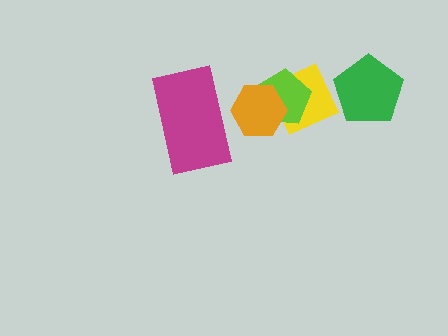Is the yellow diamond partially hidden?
Yes, it is partially covered by another shape.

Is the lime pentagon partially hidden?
Yes, it is partially covered by another shape.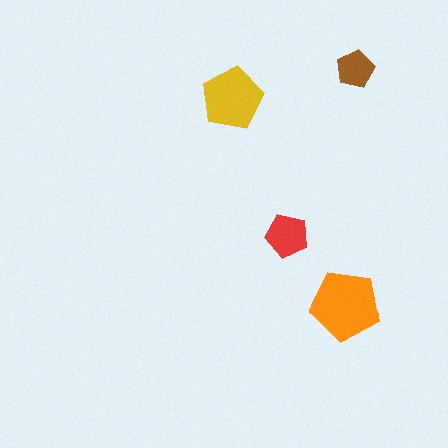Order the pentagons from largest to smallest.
the orange one, the yellow one, the red one, the brown one.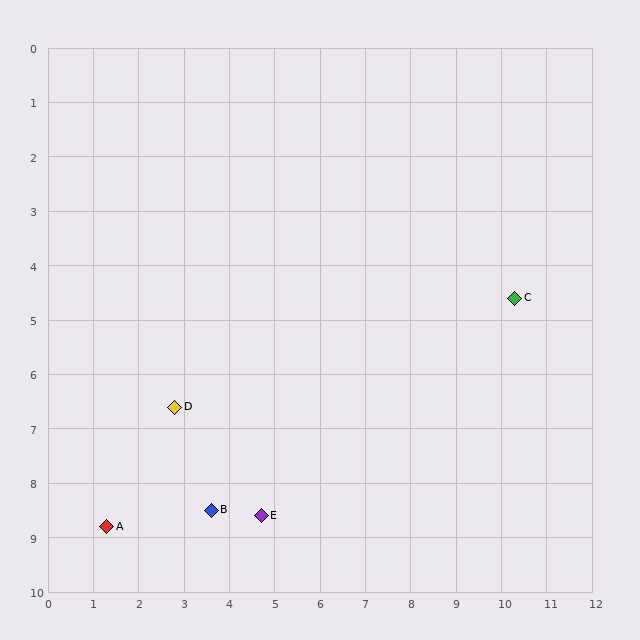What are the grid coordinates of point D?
Point D is at approximately (2.8, 6.6).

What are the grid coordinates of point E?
Point E is at approximately (4.7, 8.6).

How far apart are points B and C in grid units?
Points B and C are about 7.8 grid units apart.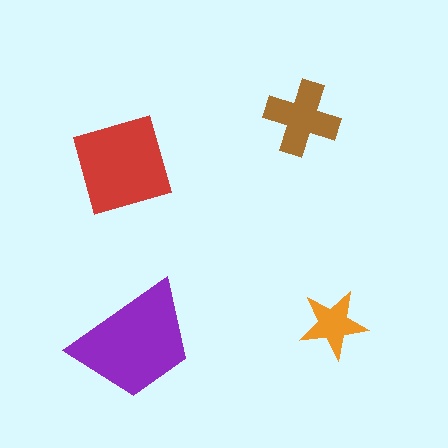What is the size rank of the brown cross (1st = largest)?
3rd.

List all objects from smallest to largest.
The orange star, the brown cross, the red square, the purple trapezoid.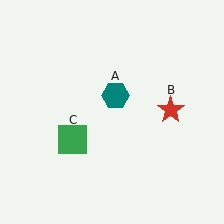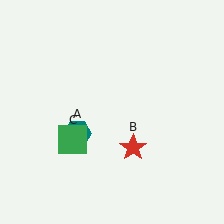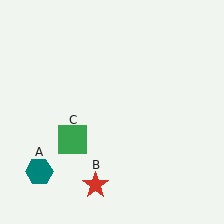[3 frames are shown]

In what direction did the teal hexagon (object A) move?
The teal hexagon (object A) moved down and to the left.